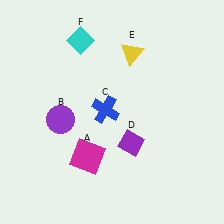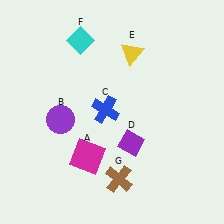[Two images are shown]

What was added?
A brown cross (G) was added in Image 2.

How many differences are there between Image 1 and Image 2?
There is 1 difference between the two images.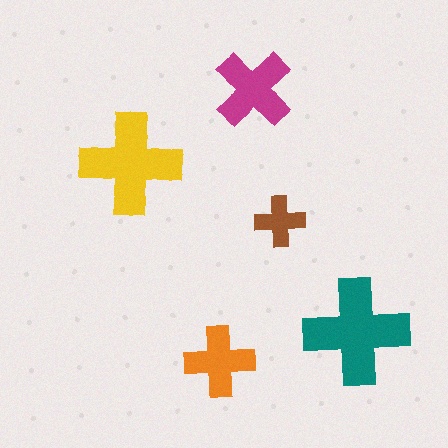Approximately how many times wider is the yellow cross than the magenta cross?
About 1.5 times wider.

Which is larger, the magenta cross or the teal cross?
The teal one.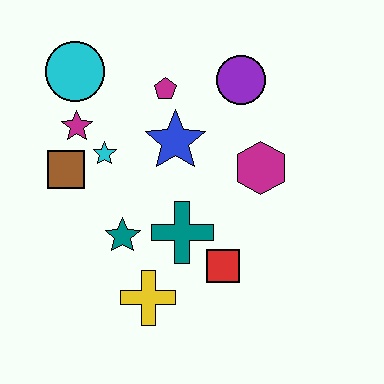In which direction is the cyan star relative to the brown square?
The cyan star is to the right of the brown square.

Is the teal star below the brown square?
Yes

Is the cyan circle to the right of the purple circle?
No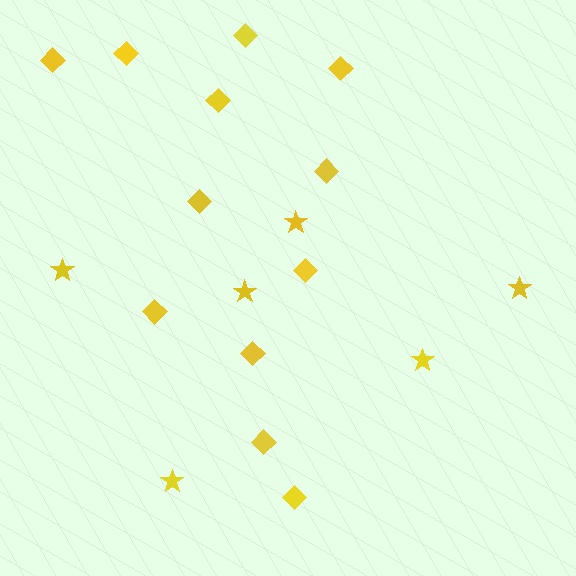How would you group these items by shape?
There are 2 groups: one group of diamonds (12) and one group of stars (6).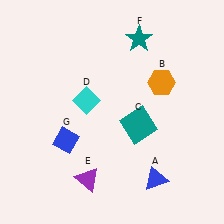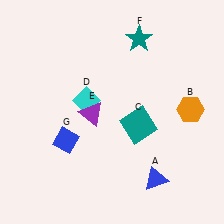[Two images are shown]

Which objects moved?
The objects that moved are: the orange hexagon (B), the purple triangle (E).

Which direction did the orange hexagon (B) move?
The orange hexagon (B) moved right.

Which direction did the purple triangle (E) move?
The purple triangle (E) moved up.